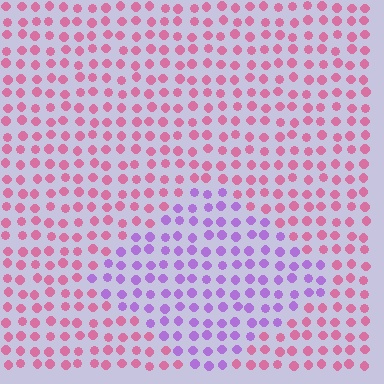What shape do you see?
I see a diamond.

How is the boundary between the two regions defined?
The boundary is defined purely by a slight shift in hue (about 55 degrees). Spacing, size, and orientation are identical on both sides.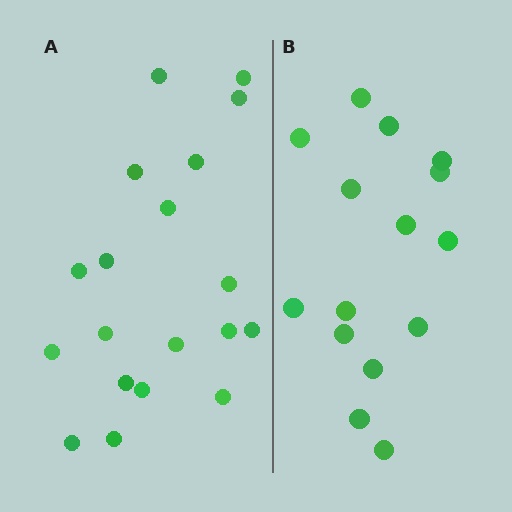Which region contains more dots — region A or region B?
Region A (the left region) has more dots.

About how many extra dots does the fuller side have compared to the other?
Region A has about 4 more dots than region B.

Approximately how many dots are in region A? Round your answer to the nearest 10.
About 20 dots. (The exact count is 19, which rounds to 20.)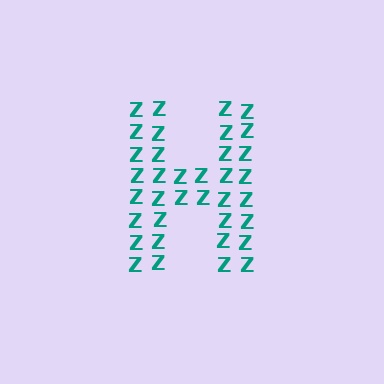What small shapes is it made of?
It is made of small letter Z's.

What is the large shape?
The large shape is the letter H.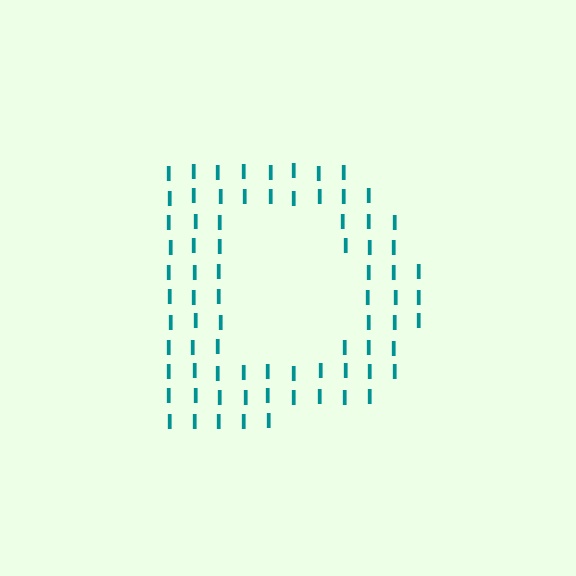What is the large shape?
The large shape is the letter D.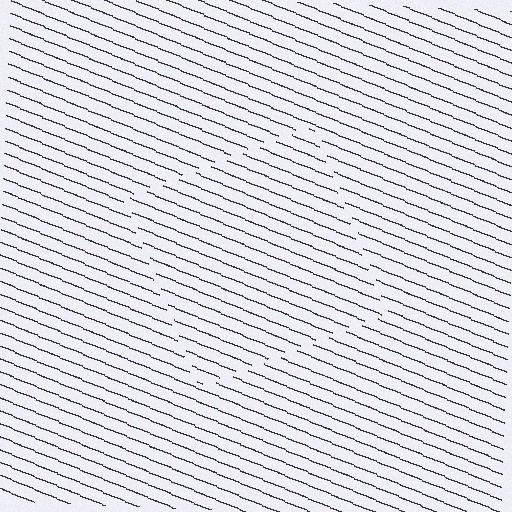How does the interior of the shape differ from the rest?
The interior of the shape contains the same grating, shifted by half a period — the contour is defined by the phase discontinuity where line-ends from the inner and outer gratings abut.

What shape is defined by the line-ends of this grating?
An illusory square. The interior of the shape contains the same grating, shifted by half a period — the contour is defined by the phase discontinuity where line-ends from the inner and outer gratings abut.